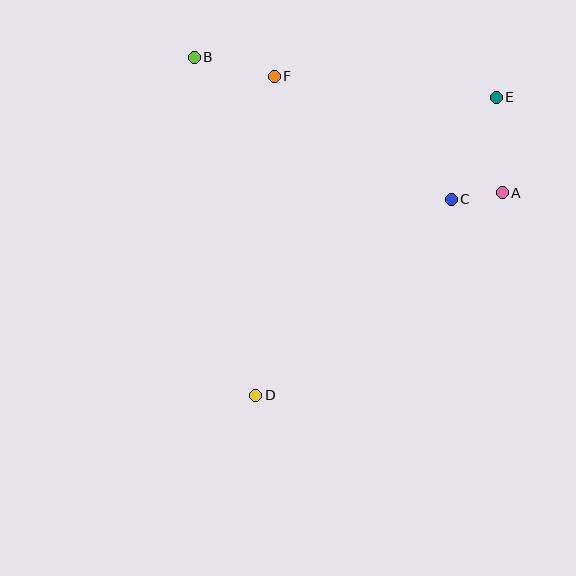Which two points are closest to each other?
Points A and C are closest to each other.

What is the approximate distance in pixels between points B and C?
The distance between B and C is approximately 293 pixels.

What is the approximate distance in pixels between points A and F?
The distance between A and F is approximately 256 pixels.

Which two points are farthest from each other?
Points D and E are farthest from each other.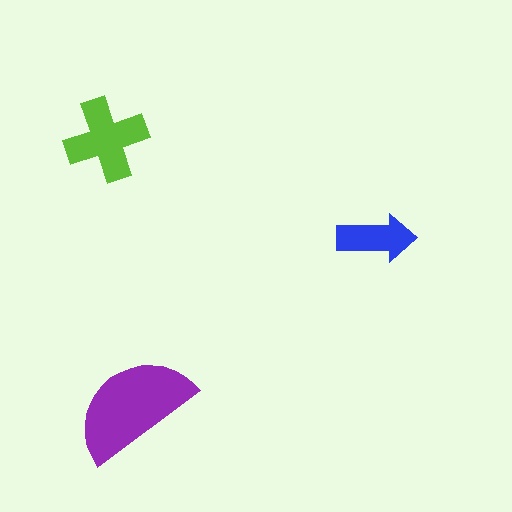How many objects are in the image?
There are 3 objects in the image.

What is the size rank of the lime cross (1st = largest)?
2nd.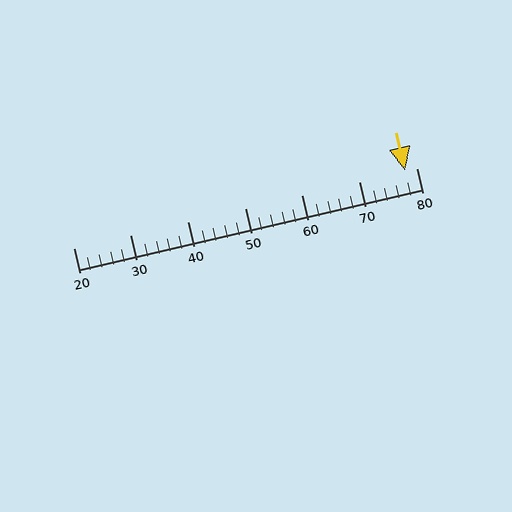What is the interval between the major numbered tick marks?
The major tick marks are spaced 10 units apart.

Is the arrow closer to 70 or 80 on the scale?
The arrow is closer to 80.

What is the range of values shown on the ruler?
The ruler shows values from 20 to 80.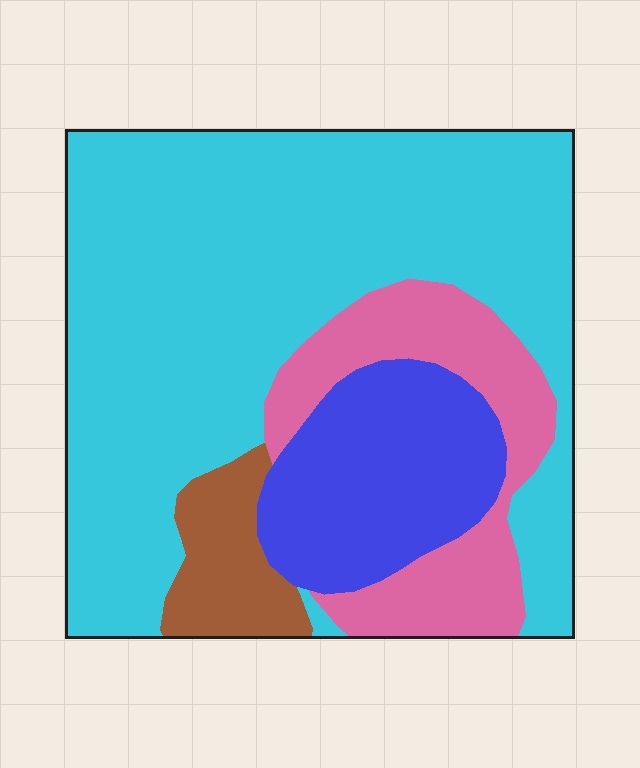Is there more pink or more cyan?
Cyan.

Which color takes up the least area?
Brown, at roughly 5%.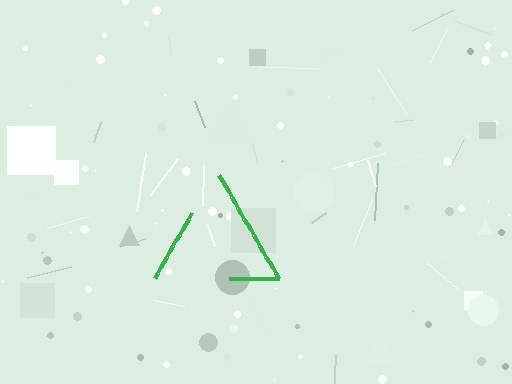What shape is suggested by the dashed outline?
The dashed outline suggests a triangle.